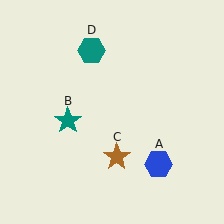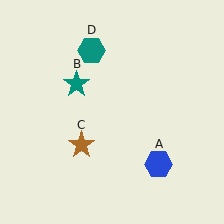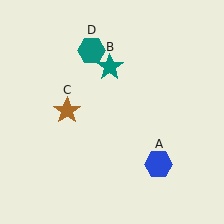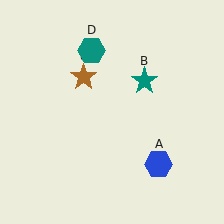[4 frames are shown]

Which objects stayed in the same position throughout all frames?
Blue hexagon (object A) and teal hexagon (object D) remained stationary.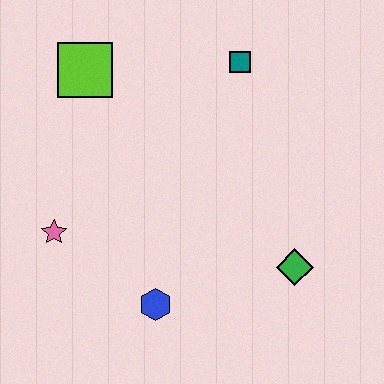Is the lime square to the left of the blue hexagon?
Yes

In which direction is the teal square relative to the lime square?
The teal square is to the right of the lime square.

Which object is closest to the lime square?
The teal square is closest to the lime square.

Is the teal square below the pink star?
No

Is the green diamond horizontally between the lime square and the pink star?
No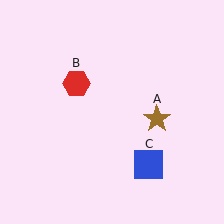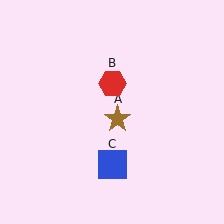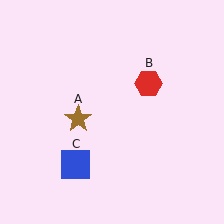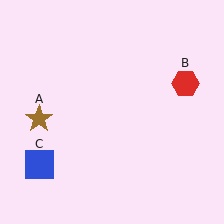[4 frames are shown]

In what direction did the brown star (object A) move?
The brown star (object A) moved left.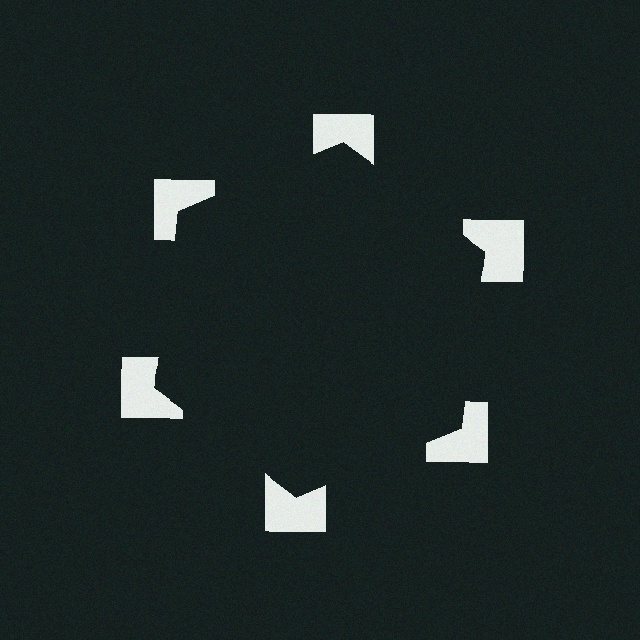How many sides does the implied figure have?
6 sides.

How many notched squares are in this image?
There are 6 — one at each vertex of the illusory hexagon.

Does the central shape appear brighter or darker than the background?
It typically appears slightly darker than the background, even though no actual brightness change is drawn.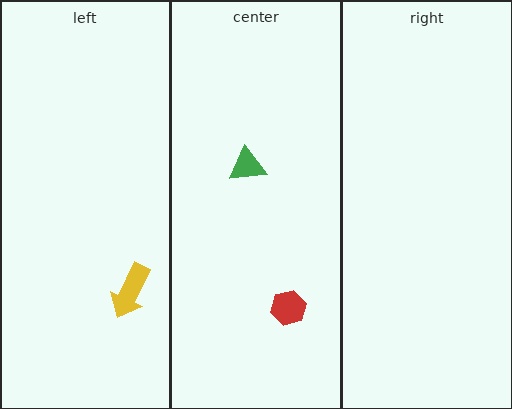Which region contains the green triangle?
The center region.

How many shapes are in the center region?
2.